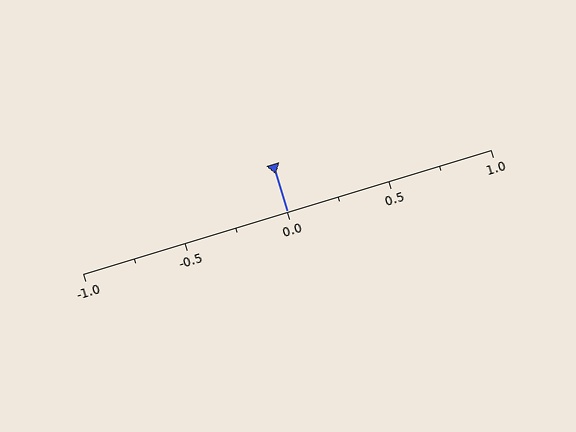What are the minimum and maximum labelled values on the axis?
The axis runs from -1.0 to 1.0.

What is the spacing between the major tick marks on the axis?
The major ticks are spaced 0.5 apart.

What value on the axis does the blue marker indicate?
The marker indicates approximately 0.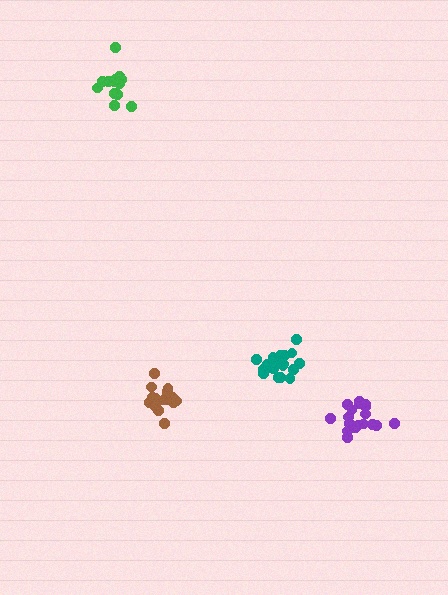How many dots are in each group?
Group 1: 19 dots, Group 2: 19 dots, Group 3: 19 dots, Group 4: 14 dots (71 total).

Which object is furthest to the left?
The green cluster is leftmost.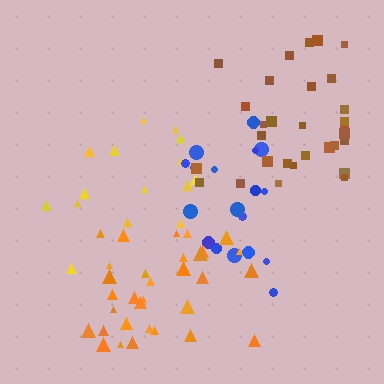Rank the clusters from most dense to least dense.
orange, brown, blue, yellow.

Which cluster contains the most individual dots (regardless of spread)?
Orange (32).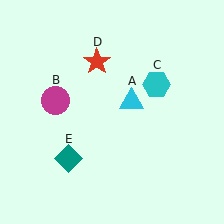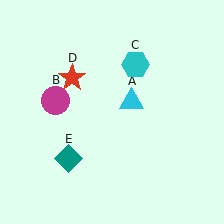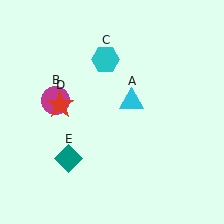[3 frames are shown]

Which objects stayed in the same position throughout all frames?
Cyan triangle (object A) and magenta circle (object B) and teal diamond (object E) remained stationary.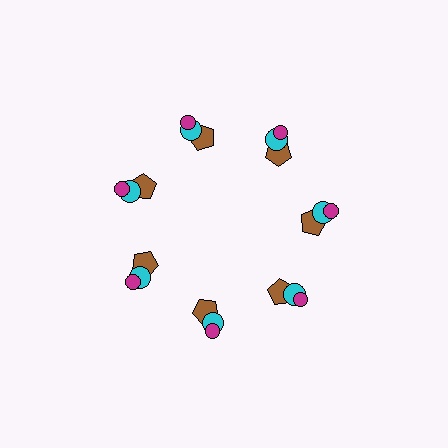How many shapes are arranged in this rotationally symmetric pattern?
There are 21 shapes, arranged in 7 groups of 3.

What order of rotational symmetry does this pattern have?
This pattern has 7-fold rotational symmetry.